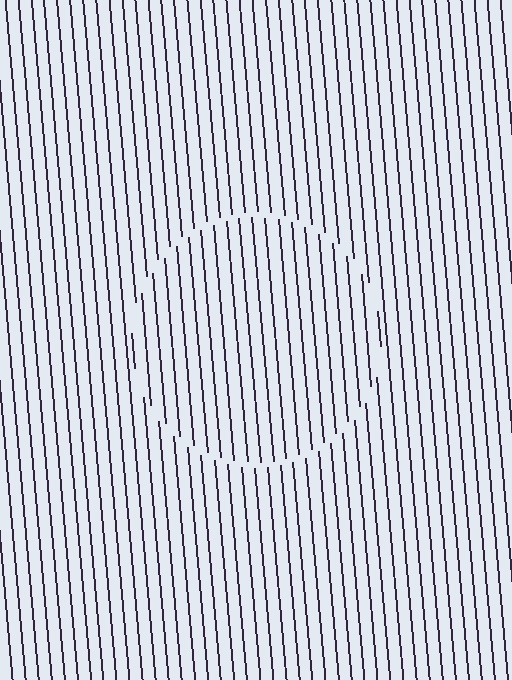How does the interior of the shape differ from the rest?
The interior of the shape contains the same grating, shifted by half a period — the contour is defined by the phase discontinuity where line-ends from the inner and outer gratings abut.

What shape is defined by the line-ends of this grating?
An illusory circle. The interior of the shape contains the same grating, shifted by half a period — the contour is defined by the phase discontinuity where line-ends from the inner and outer gratings abut.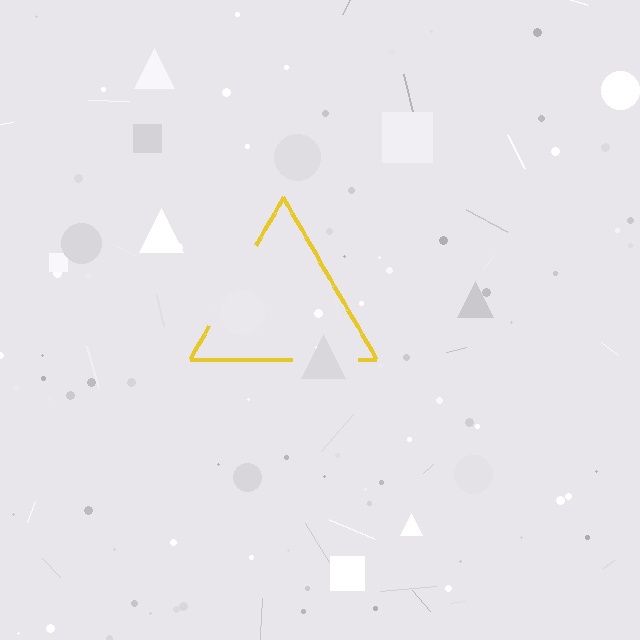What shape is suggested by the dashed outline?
The dashed outline suggests a triangle.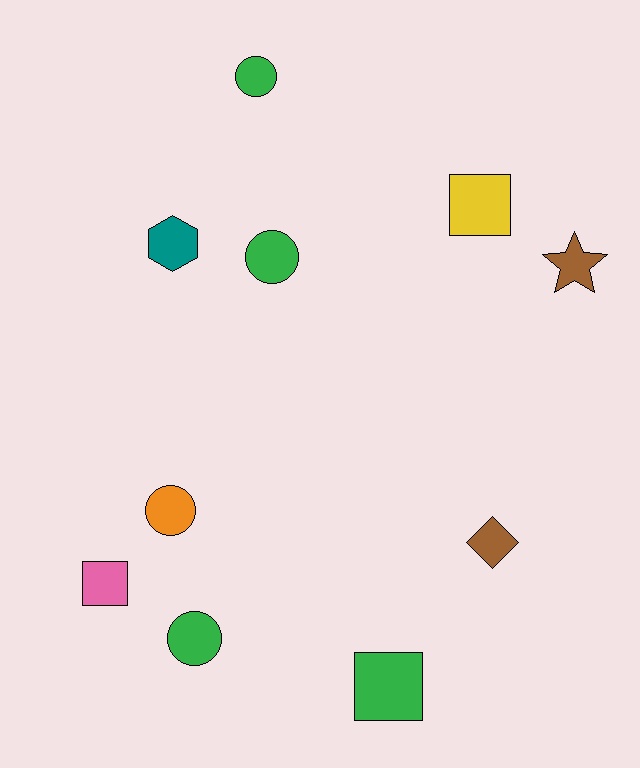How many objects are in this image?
There are 10 objects.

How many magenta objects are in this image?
There are no magenta objects.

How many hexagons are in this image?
There is 1 hexagon.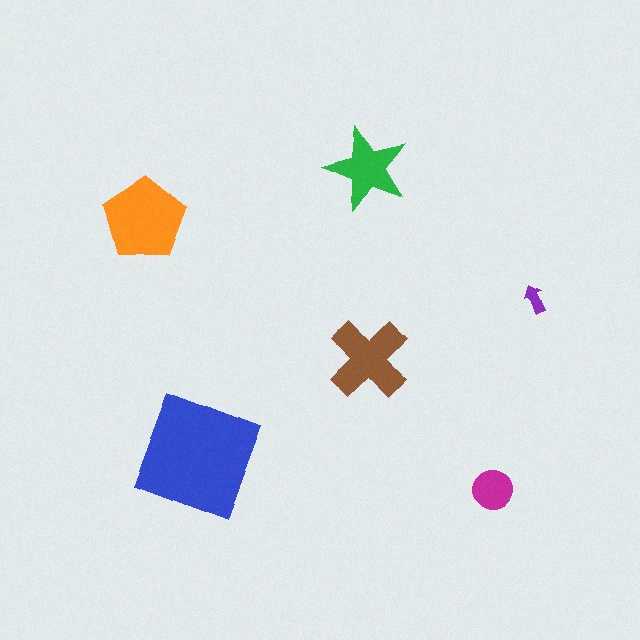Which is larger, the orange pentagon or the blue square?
The blue square.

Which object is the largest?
The blue square.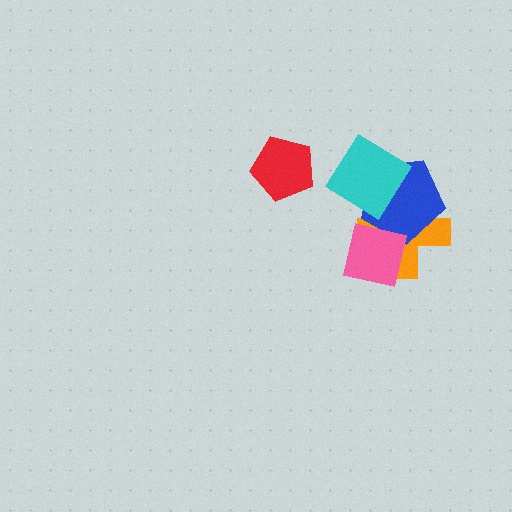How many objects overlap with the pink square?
2 objects overlap with the pink square.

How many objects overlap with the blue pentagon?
3 objects overlap with the blue pentagon.